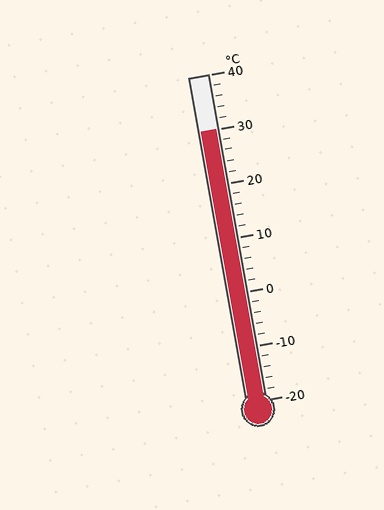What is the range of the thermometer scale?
The thermometer scale ranges from -20°C to 40°C.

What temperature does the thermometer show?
The thermometer shows approximately 30°C.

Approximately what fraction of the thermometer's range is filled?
The thermometer is filled to approximately 85% of its range.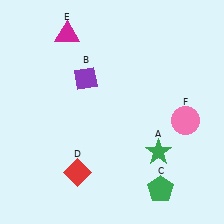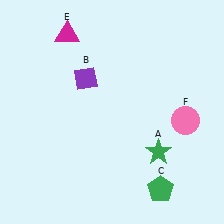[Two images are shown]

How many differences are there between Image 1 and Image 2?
There is 1 difference between the two images.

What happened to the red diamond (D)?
The red diamond (D) was removed in Image 2. It was in the bottom-left area of Image 1.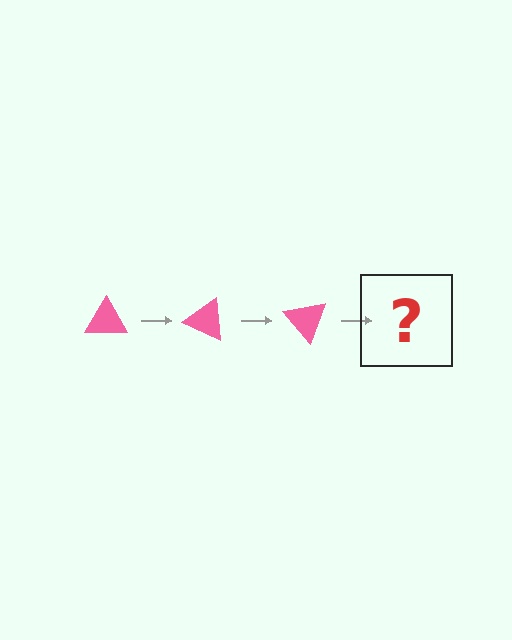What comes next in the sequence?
The next element should be a pink triangle rotated 75 degrees.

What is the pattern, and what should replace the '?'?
The pattern is that the triangle rotates 25 degrees each step. The '?' should be a pink triangle rotated 75 degrees.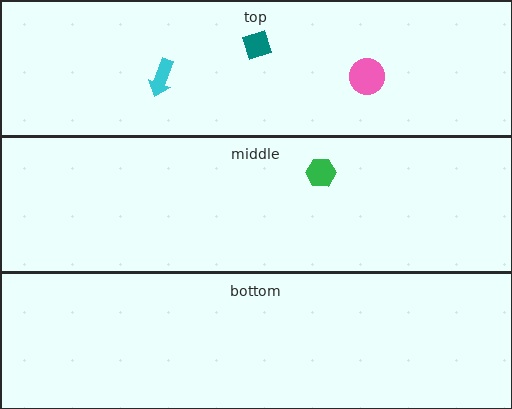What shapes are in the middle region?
The green hexagon.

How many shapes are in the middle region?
1.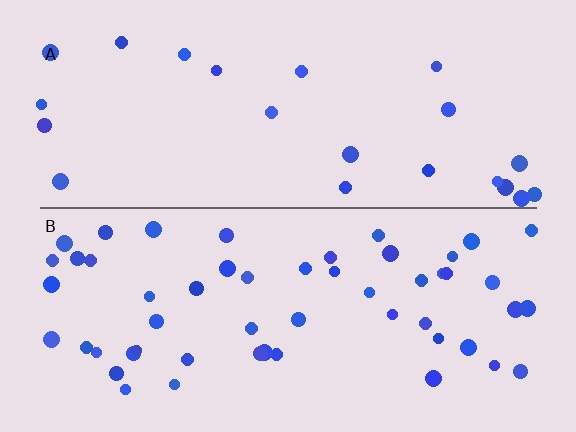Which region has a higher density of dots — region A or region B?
B (the bottom).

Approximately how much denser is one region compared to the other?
Approximately 2.3× — region B over region A.